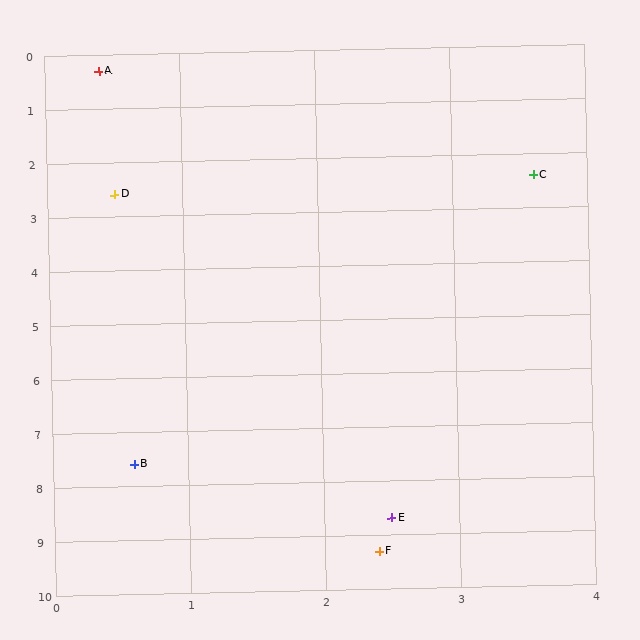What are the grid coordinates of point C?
Point C is at approximately (3.6, 2.4).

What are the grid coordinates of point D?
Point D is at approximately (0.5, 2.6).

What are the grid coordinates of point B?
Point B is at approximately (0.6, 7.6).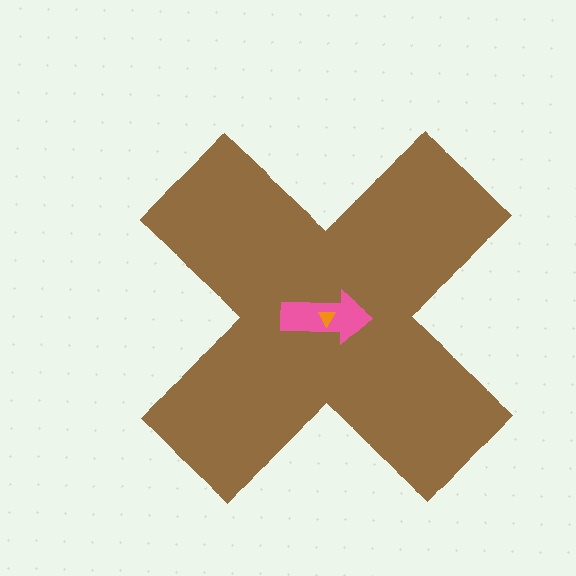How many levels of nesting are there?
3.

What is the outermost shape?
The brown cross.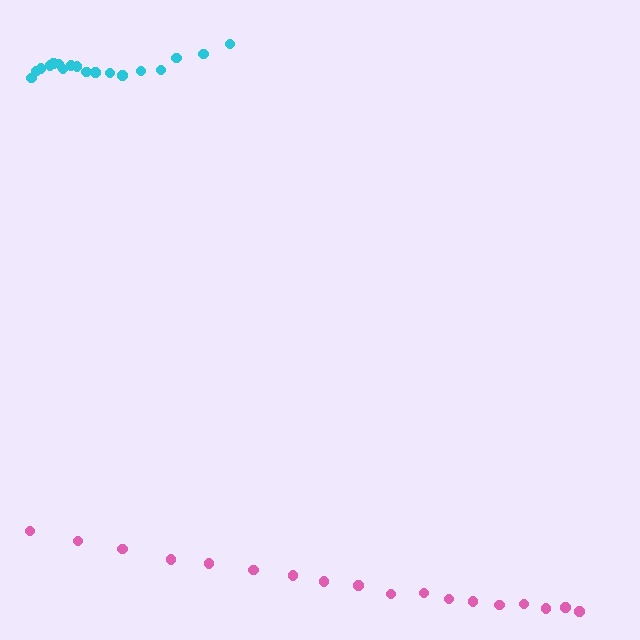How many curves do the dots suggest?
There are 2 distinct paths.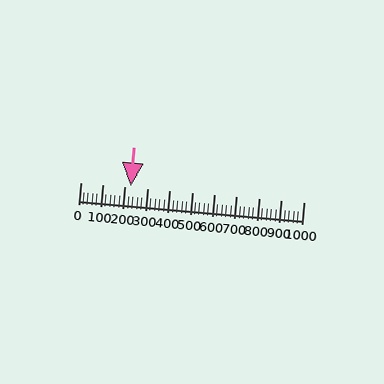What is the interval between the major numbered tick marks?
The major tick marks are spaced 100 units apart.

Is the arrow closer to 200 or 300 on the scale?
The arrow is closer to 200.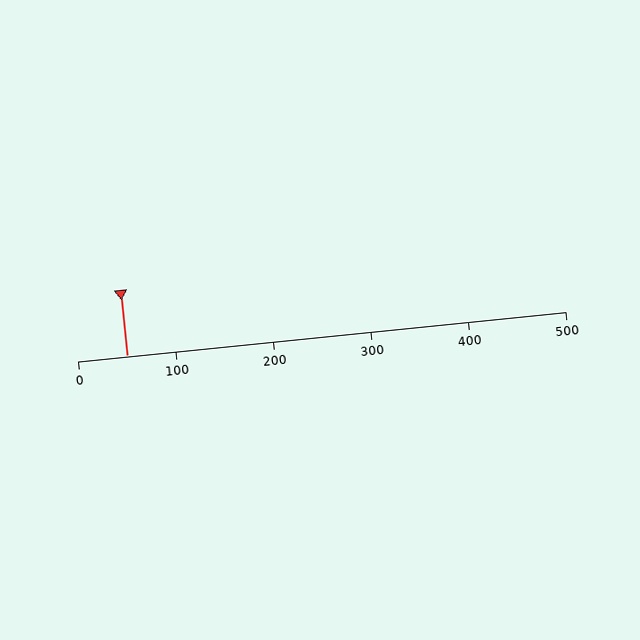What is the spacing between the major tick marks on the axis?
The major ticks are spaced 100 apart.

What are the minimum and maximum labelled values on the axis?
The axis runs from 0 to 500.